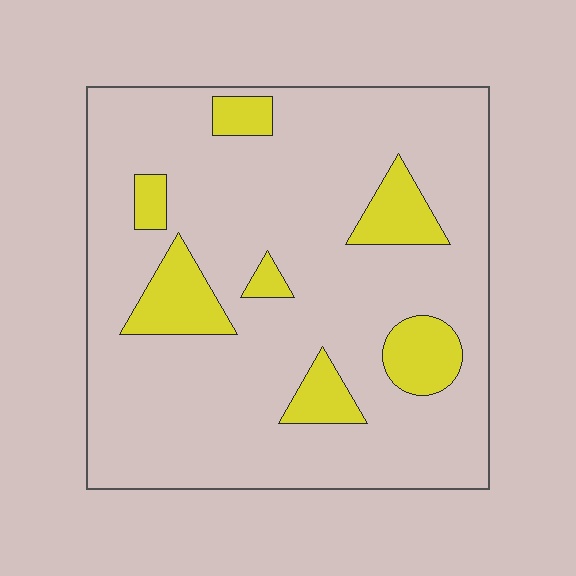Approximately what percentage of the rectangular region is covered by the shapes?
Approximately 15%.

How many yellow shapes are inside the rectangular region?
7.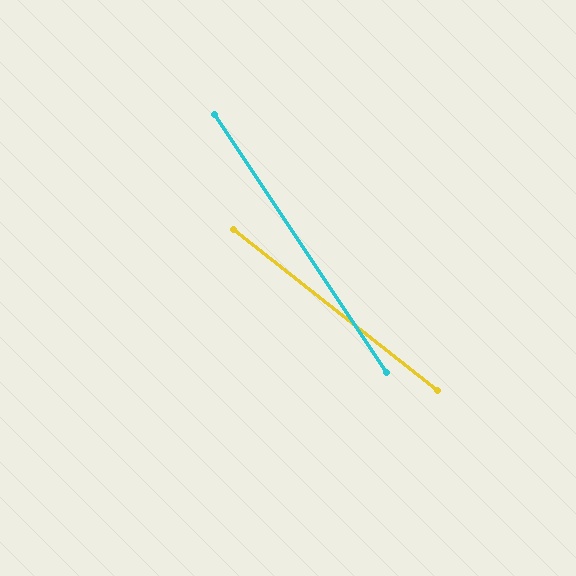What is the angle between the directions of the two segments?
Approximately 18 degrees.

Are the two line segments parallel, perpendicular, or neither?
Neither parallel nor perpendicular — they differ by about 18°.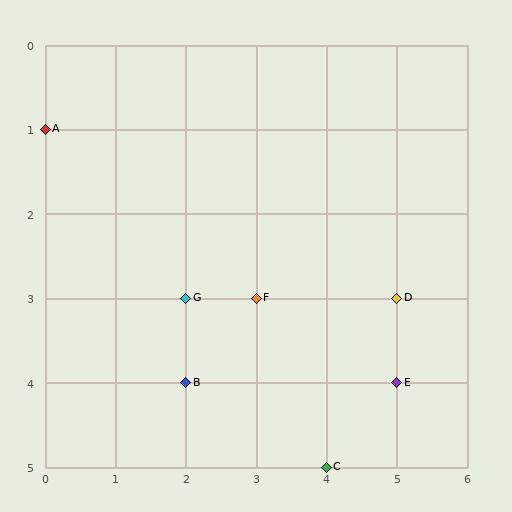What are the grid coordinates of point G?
Point G is at grid coordinates (2, 3).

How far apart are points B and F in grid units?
Points B and F are 1 column and 1 row apart (about 1.4 grid units diagonally).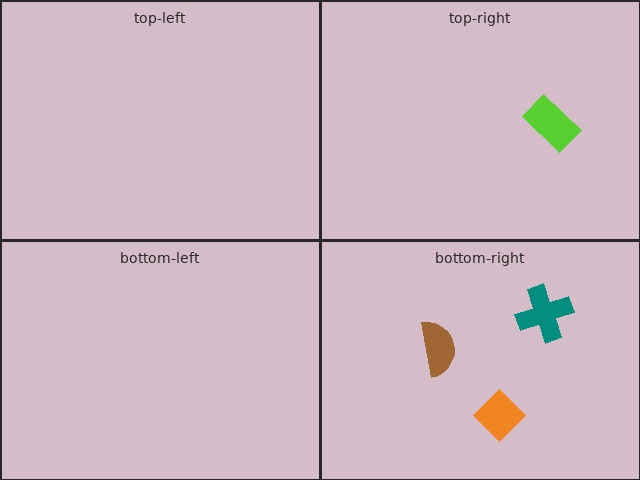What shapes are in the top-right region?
The lime rectangle.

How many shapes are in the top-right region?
1.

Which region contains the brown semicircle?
The bottom-right region.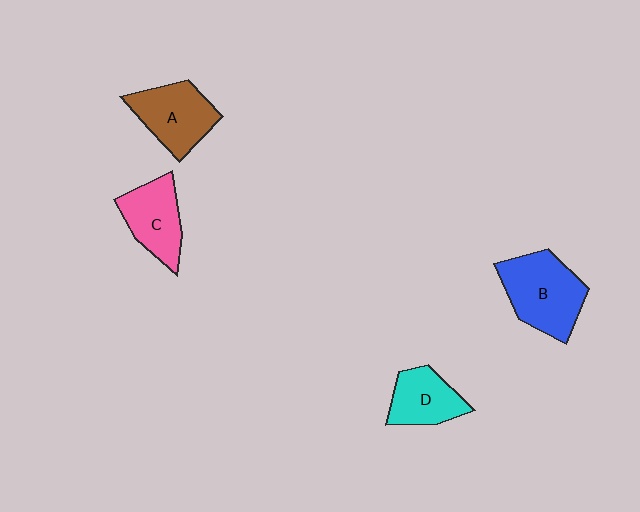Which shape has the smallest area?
Shape D (cyan).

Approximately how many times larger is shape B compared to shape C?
Approximately 1.3 times.